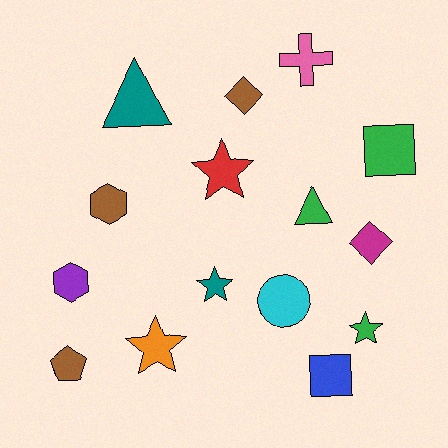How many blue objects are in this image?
There is 1 blue object.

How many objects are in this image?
There are 15 objects.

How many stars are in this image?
There are 4 stars.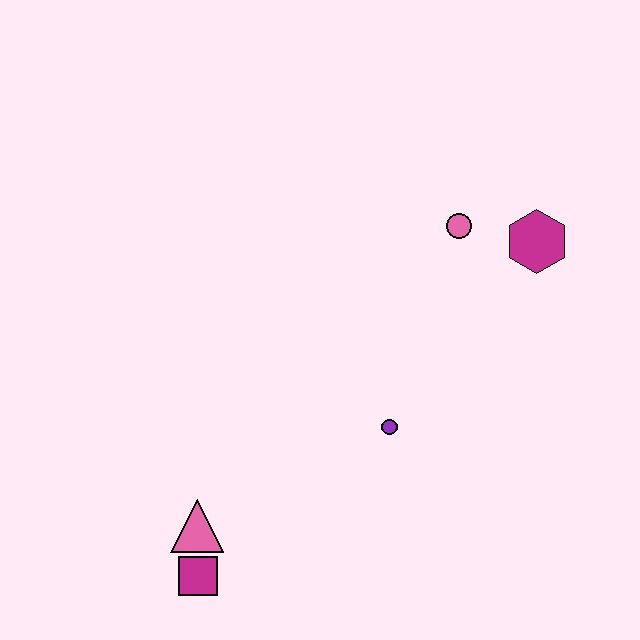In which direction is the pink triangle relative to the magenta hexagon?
The pink triangle is to the left of the magenta hexagon.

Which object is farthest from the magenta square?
The magenta hexagon is farthest from the magenta square.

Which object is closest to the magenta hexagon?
The pink circle is closest to the magenta hexagon.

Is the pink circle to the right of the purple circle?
Yes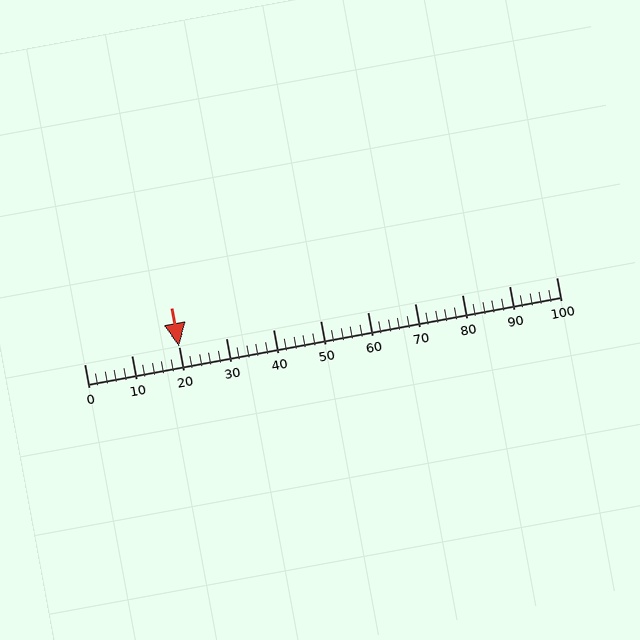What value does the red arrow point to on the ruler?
The red arrow points to approximately 20.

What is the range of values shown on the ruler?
The ruler shows values from 0 to 100.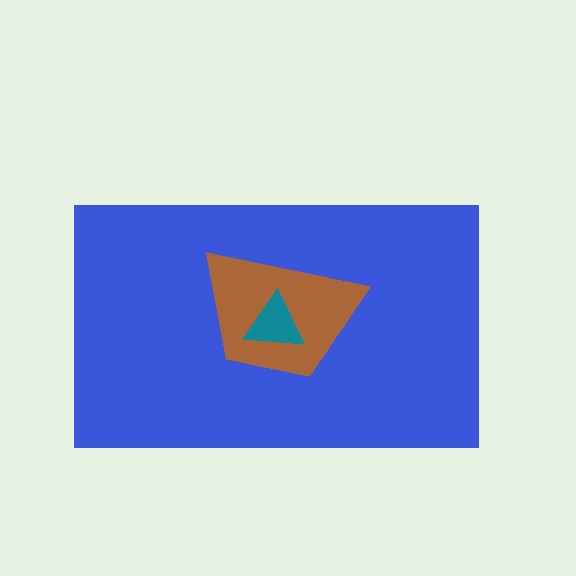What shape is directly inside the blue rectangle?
The brown trapezoid.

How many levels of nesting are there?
3.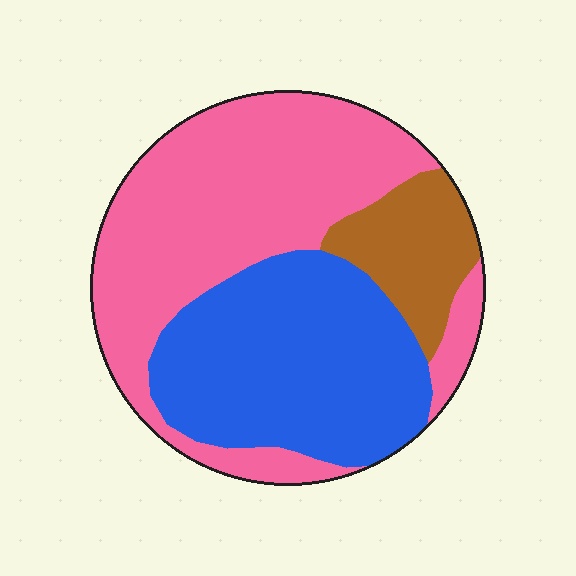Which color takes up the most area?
Pink, at roughly 50%.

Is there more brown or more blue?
Blue.